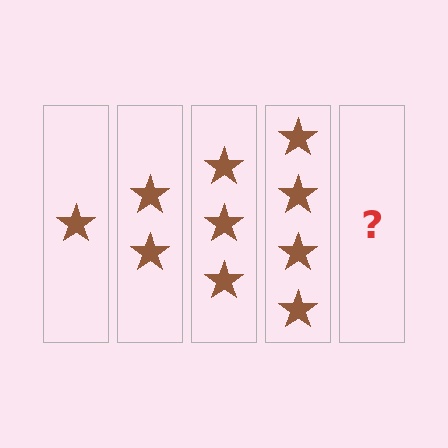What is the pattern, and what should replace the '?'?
The pattern is that each step adds one more star. The '?' should be 5 stars.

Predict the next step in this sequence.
The next step is 5 stars.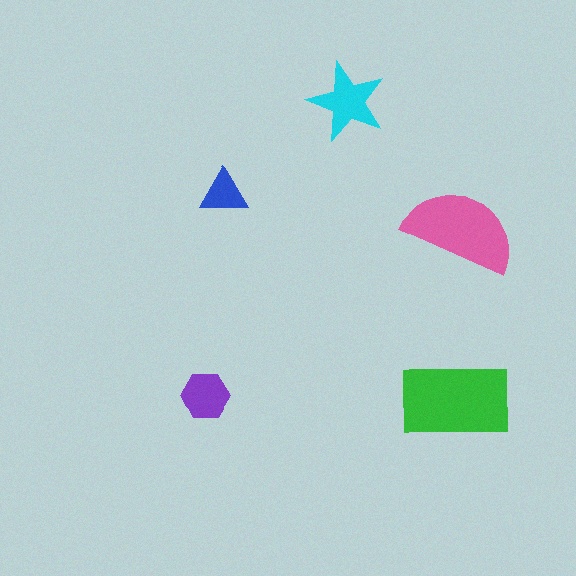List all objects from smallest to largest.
The blue triangle, the purple hexagon, the cyan star, the pink semicircle, the green rectangle.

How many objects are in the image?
There are 5 objects in the image.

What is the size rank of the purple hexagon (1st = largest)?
4th.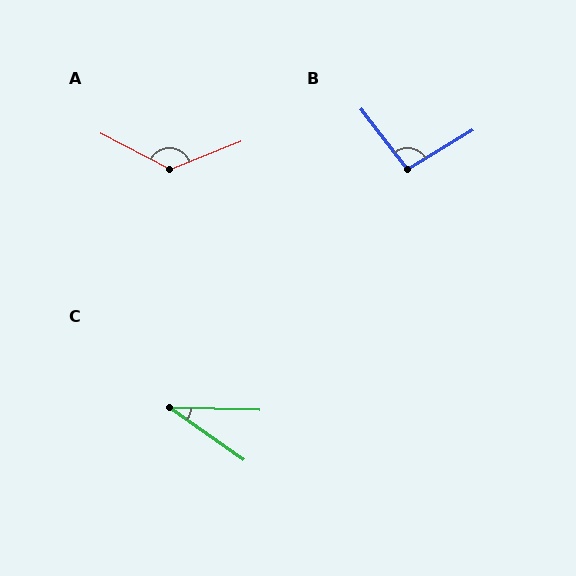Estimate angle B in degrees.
Approximately 96 degrees.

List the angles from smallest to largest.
C (34°), B (96°), A (131°).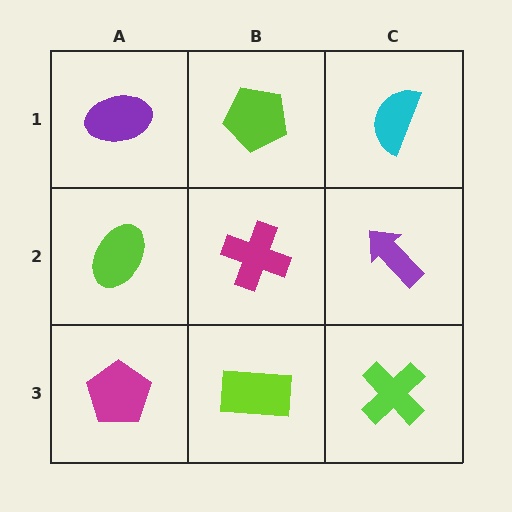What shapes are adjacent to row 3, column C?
A purple arrow (row 2, column C), a lime rectangle (row 3, column B).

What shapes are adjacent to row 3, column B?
A magenta cross (row 2, column B), a magenta pentagon (row 3, column A), a lime cross (row 3, column C).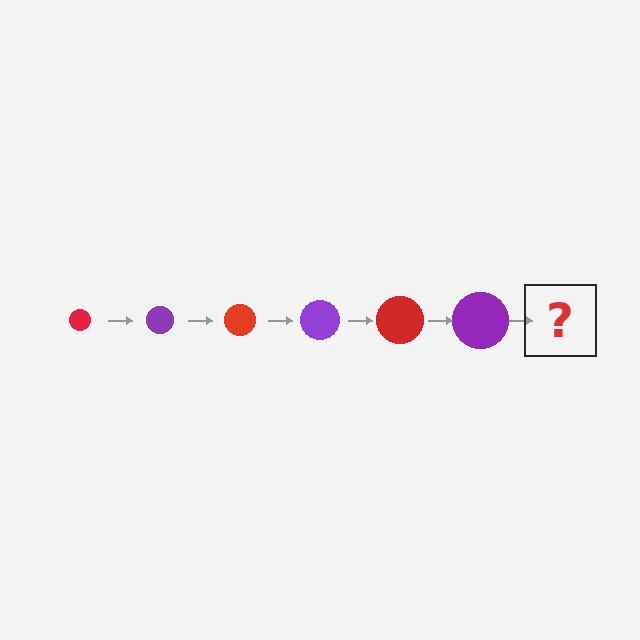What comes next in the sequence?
The next element should be a red circle, larger than the previous one.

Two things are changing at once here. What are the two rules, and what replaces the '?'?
The two rules are that the circle grows larger each step and the color cycles through red and purple. The '?' should be a red circle, larger than the previous one.